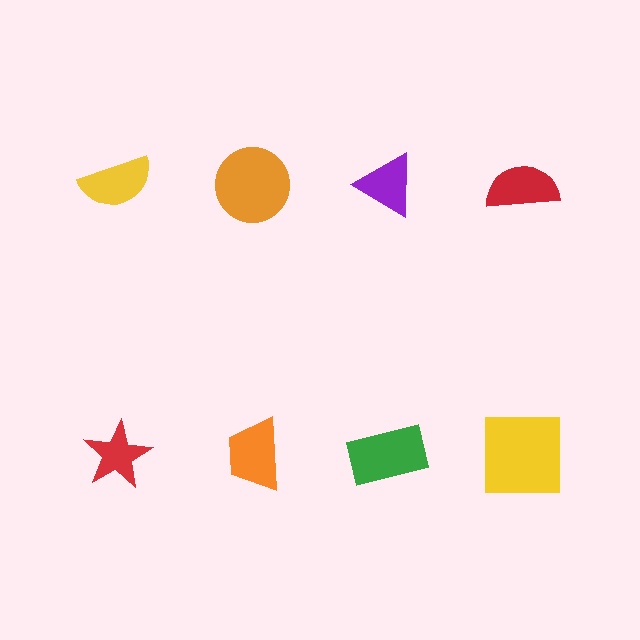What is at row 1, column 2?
An orange circle.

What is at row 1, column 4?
A red semicircle.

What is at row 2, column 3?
A green rectangle.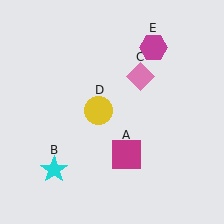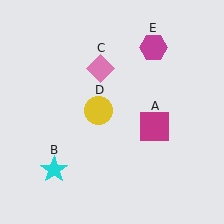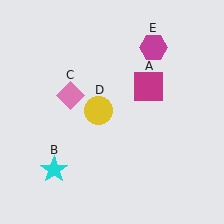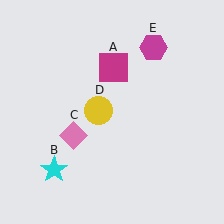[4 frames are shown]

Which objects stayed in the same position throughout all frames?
Cyan star (object B) and yellow circle (object D) and magenta hexagon (object E) remained stationary.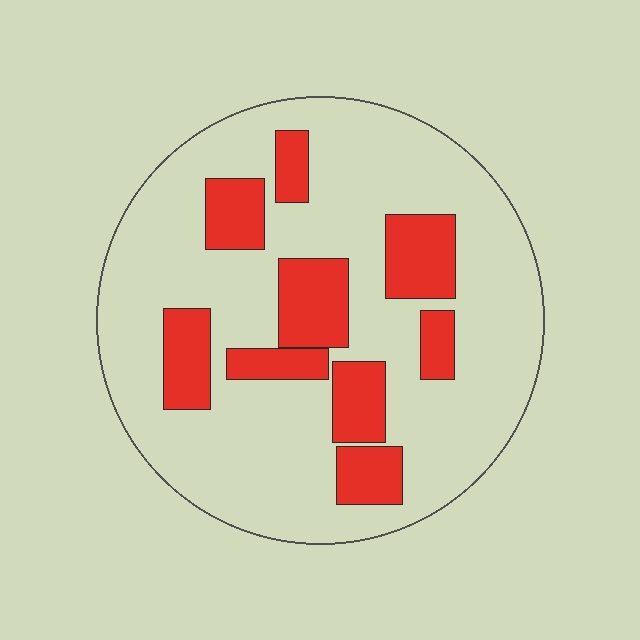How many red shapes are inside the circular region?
9.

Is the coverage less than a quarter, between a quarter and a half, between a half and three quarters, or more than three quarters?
Less than a quarter.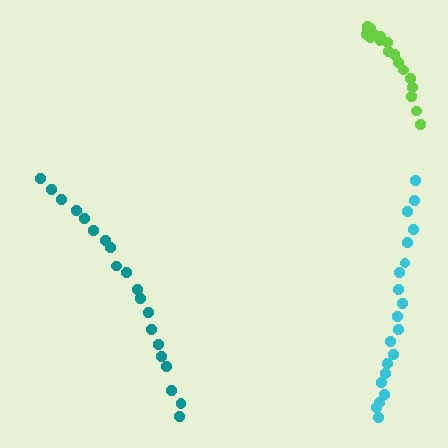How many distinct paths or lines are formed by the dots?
There are 3 distinct paths.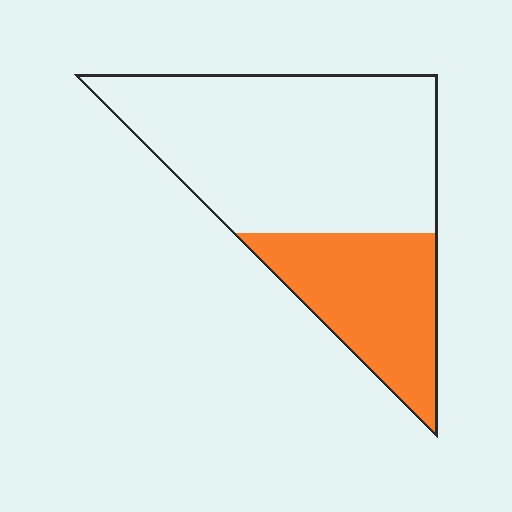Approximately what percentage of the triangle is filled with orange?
Approximately 30%.